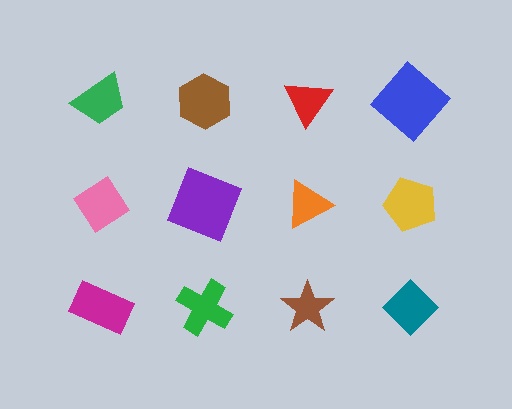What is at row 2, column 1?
A pink diamond.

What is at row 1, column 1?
A green trapezoid.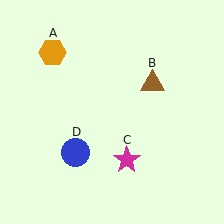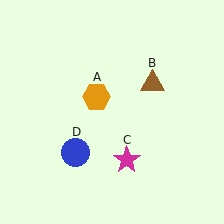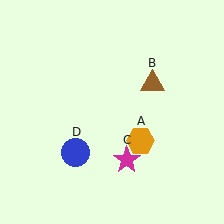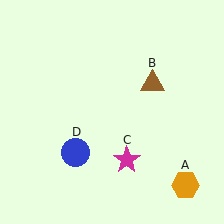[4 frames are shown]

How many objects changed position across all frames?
1 object changed position: orange hexagon (object A).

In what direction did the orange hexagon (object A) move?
The orange hexagon (object A) moved down and to the right.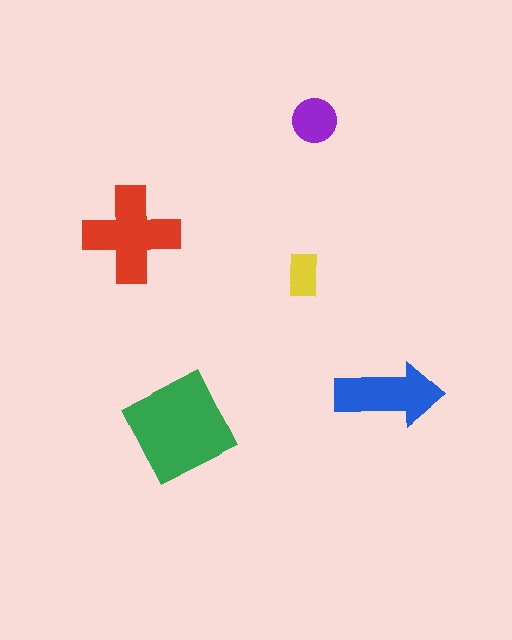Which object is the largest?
The green square.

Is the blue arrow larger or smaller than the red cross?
Smaller.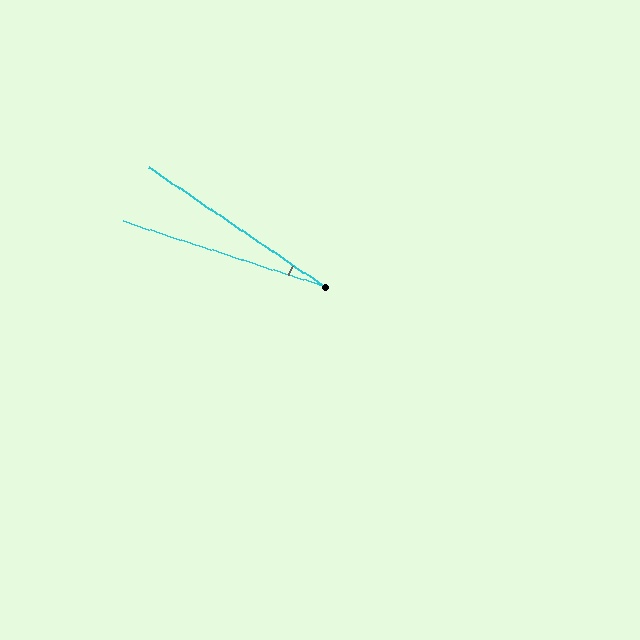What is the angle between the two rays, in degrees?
Approximately 16 degrees.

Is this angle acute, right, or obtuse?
It is acute.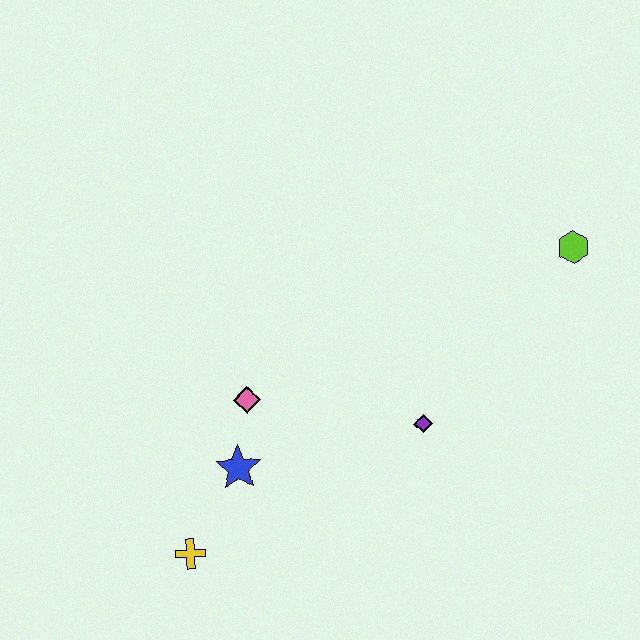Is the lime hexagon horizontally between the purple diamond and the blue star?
No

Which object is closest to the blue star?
The pink diamond is closest to the blue star.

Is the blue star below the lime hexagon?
Yes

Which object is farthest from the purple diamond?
The yellow cross is farthest from the purple diamond.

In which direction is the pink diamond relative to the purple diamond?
The pink diamond is to the left of the purple diamond.